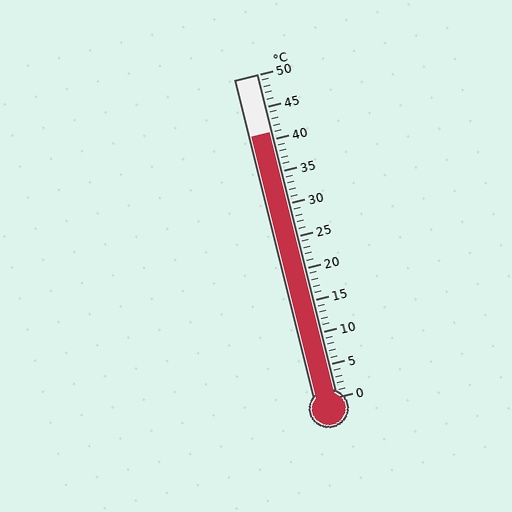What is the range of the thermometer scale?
The thermometer scale ranges from 0°C to 50°C.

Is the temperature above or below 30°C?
The temperature is above 30°C.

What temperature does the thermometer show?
The thermometer shows approximately 41°C.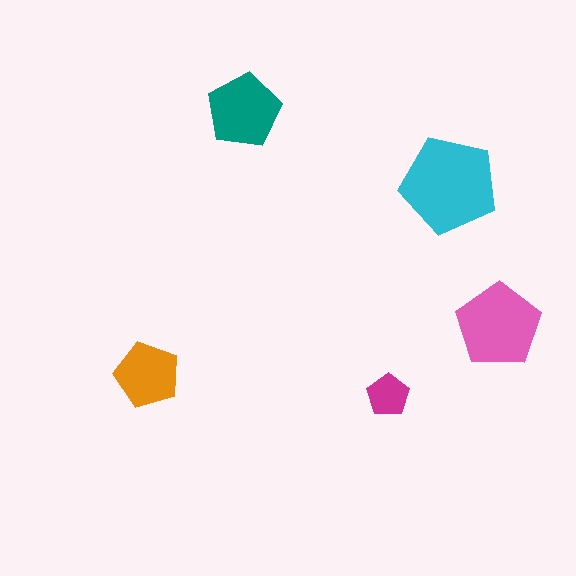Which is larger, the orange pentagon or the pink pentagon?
The pink one.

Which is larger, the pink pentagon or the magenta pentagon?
The pink one.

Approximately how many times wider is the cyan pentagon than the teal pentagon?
About 1.5 times wider.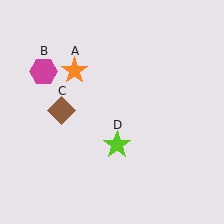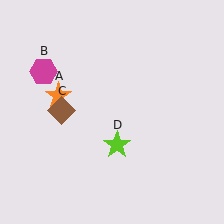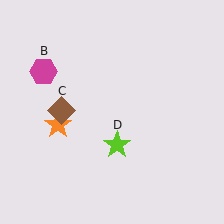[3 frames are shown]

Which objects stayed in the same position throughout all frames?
Magenta hexagon (object B) and brown diamond (object C) and lime star (object D) remained stationary.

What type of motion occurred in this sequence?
The orange star (object A) rotated counterclockwise around the center of the scene.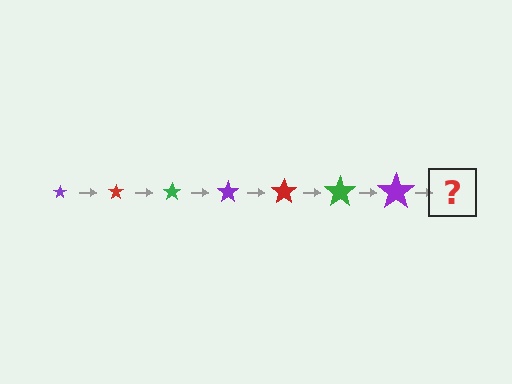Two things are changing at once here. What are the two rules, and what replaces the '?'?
The two rules are that the star grows larger each step and the color cycles through purple, red, and green. The '?' should be a red star, larger than the previous one.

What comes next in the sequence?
The next element should be a red star, larger than the previous one.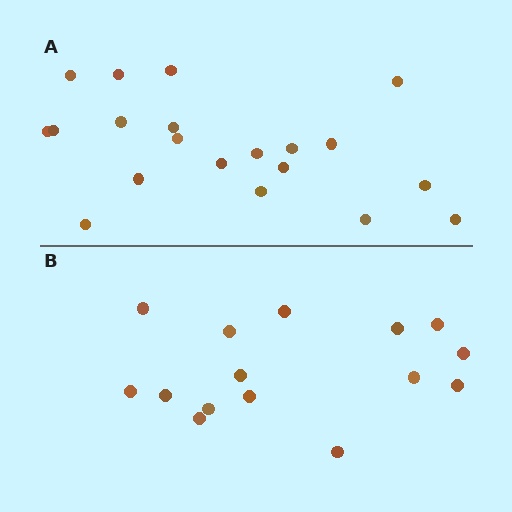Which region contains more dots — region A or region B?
Region A (the top region) has more dots.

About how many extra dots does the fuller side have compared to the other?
Region A has about 5 more dots than region B.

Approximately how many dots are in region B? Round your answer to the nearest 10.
About 20 dots. (The exact count is 15, which rounds to 20.)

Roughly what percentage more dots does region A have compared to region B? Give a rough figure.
About 35% more.